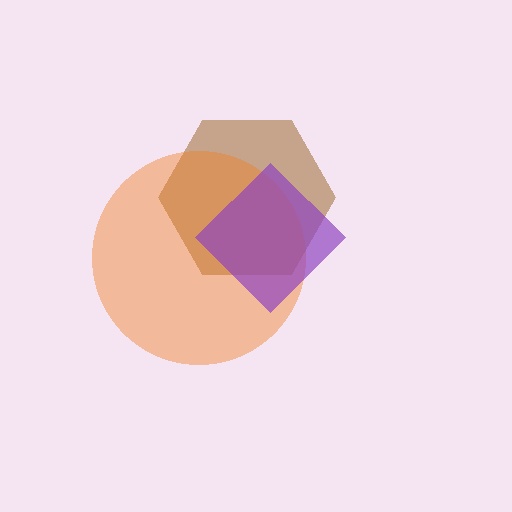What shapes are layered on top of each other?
The layered shapes are: a brown hexagon, an orange circle, a purple diamond.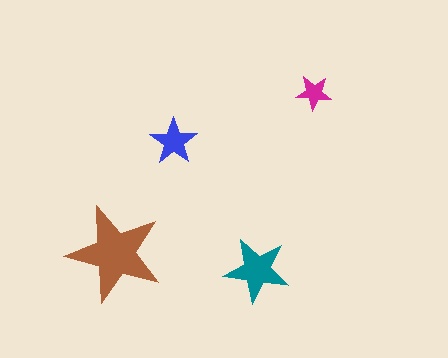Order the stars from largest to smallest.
the brown one, the teal one, the blue one, the magenta one.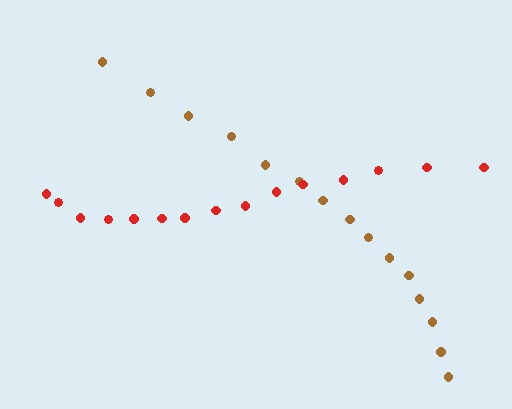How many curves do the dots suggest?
There are 2 distinct paths.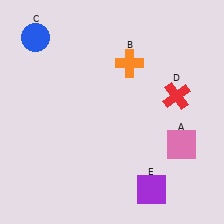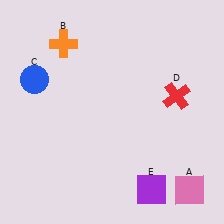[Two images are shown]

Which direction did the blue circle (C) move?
The blue circle (C) moved down.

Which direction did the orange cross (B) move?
The orange cross (B) moved left.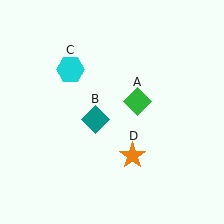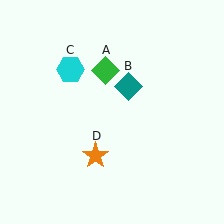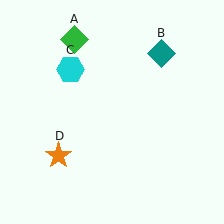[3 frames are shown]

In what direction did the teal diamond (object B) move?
The teal diamond (object B) moved up and to the right.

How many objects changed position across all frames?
3 objects changed position: green diamond (object A), teal diamond (object B), orange star (object D).